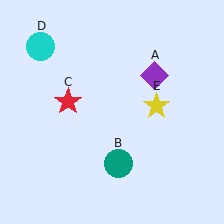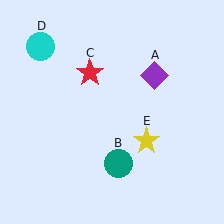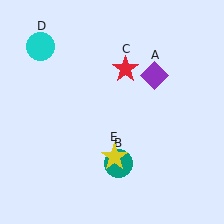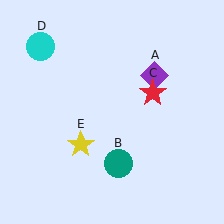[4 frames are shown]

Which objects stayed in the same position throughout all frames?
Purple diamond (object A) and teal circle (object B) and cyan circle (object D) remained stationary.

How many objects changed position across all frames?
2 objects changed position: red star (object C), yellow star (object E).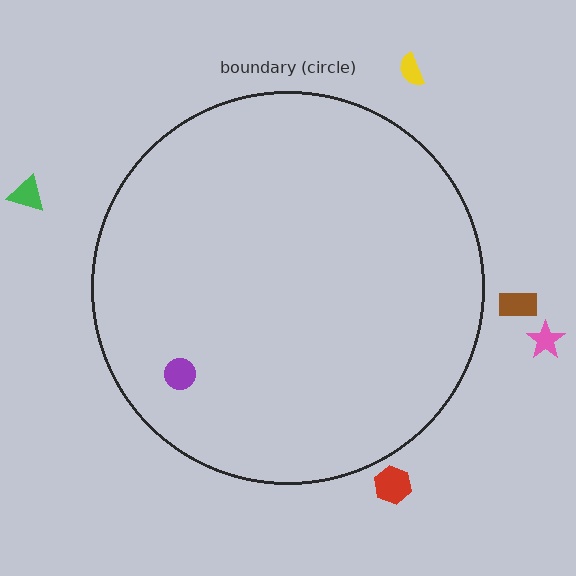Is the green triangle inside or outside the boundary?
Outside.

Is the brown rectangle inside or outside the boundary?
Outside.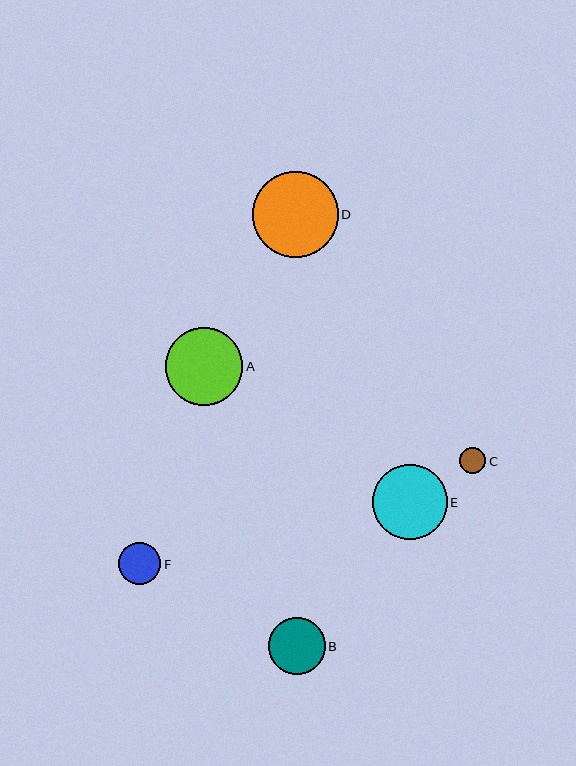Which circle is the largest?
Circle D is the largest with a size of approximately 85 pixels.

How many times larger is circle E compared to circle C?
Circle E is approximately 2.9 times the size of circle C.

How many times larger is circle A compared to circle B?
Circle A is approximately 1.4 times the size of circle B.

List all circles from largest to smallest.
From largest to smallest: D, A, E, B, F, C.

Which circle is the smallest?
Circle C is the smallest with a size of approximately 26 pixels.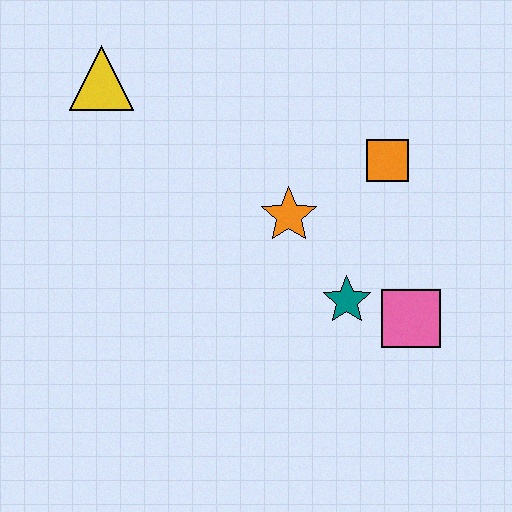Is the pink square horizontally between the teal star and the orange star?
No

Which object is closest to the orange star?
The teal star is closest to the orange star.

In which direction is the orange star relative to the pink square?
The orange star is to the left of the pink square.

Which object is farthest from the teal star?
The yellow triangle is farthest from the teal star.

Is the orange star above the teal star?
Yes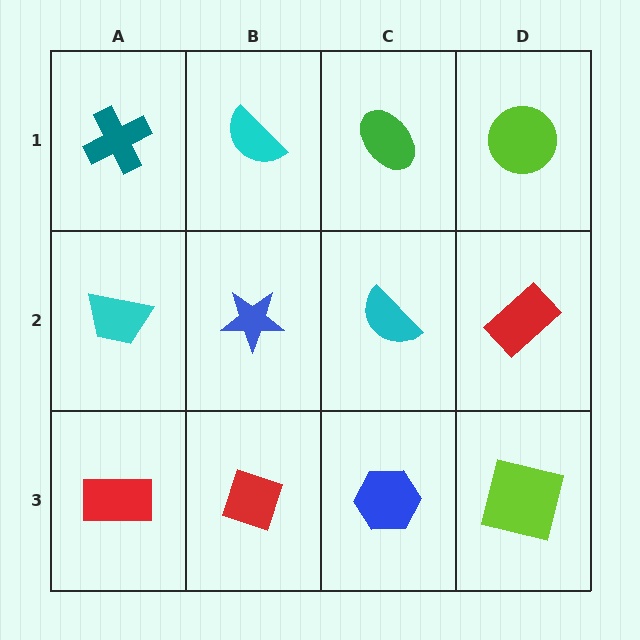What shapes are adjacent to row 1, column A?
A cyan trapezoid (row 2, column A), a cyan semicircle (row 1, column B).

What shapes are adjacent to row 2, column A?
A teal cross (row 1, column A), a red rectangle (row 3, column A), a blue star (row 2, column B).